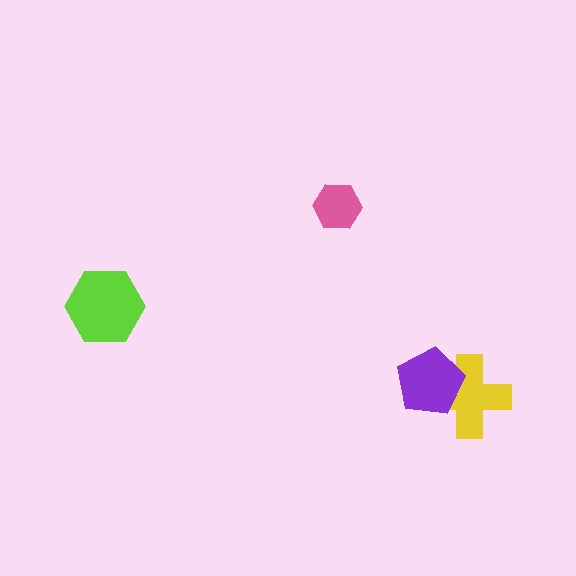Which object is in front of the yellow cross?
The purple pentagon is in front of the yellow cross.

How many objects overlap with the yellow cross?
1 object overlaps with the yellow cross.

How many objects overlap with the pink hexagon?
0 objects overlap with the pink hexagon.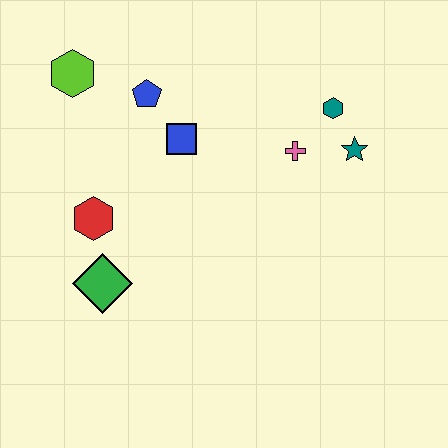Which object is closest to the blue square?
The blue pentagon is closest to the blue square.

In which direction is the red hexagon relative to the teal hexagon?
The red hexagon is to the left of the teal hexagon.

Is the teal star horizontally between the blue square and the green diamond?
No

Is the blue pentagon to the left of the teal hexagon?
Yes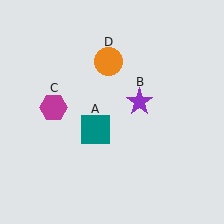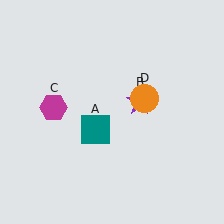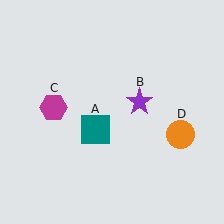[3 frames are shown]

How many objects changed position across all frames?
1 object changed position: orange circle (object D).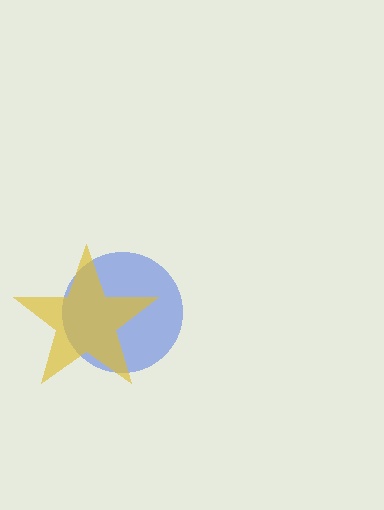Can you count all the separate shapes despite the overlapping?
Yes, there are 2 separate shapes.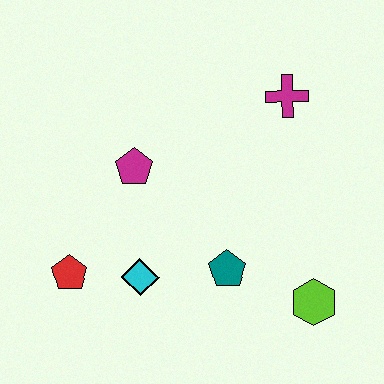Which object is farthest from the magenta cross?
The red pentagon is farthest from the magenta cross.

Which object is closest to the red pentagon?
The cyan diamond is closest to the red pentagon.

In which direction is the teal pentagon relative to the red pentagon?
The teal pentagon is to the right of the red pentagon.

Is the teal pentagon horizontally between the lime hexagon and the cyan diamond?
Yes